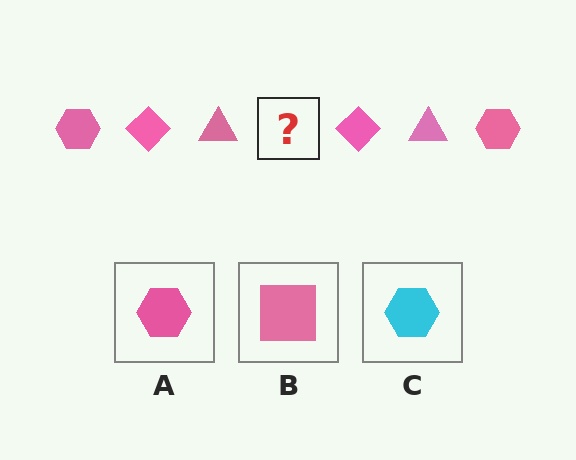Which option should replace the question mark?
Option A.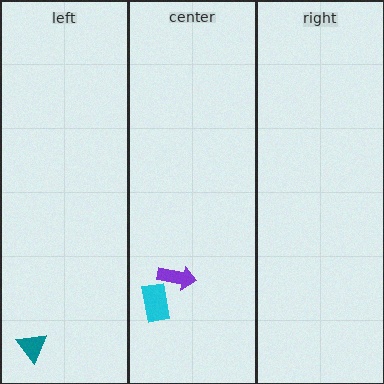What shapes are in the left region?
The teal triangle.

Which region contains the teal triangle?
The left region.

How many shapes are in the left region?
1.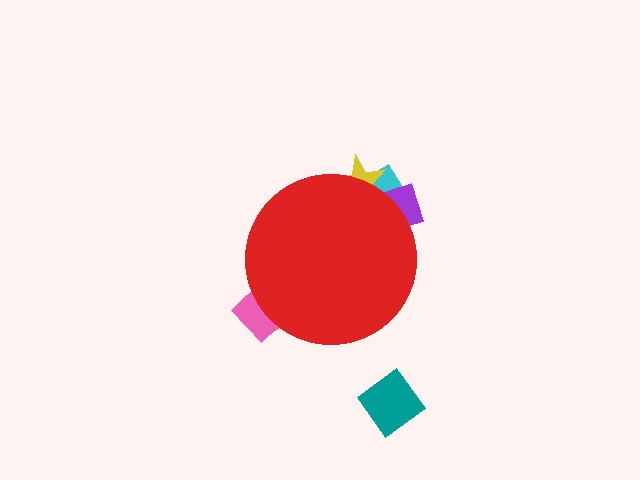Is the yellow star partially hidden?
Yes, the yellow star is partially hidden behind the red circle.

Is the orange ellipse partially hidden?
Yes, the orange ellipse is partially hidden behind the red circle.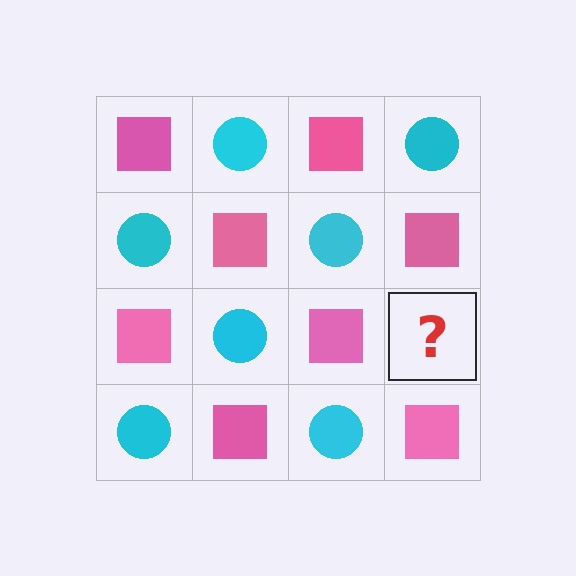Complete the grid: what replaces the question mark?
The question mark should be replaced with a cyan circle.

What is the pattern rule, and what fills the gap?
The rule is that it alternates pink square and cyan circle in a checkerboard pattern. The gap should be filled with a cyan circle.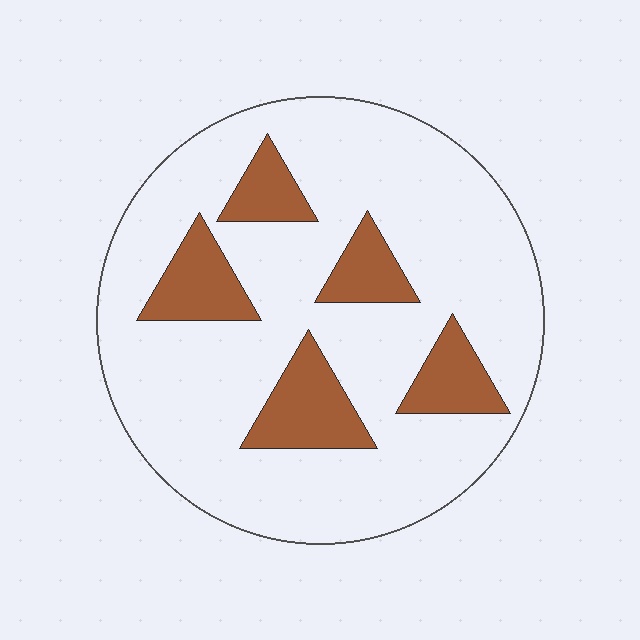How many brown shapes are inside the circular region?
5.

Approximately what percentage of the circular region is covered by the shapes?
Approximately 20%.